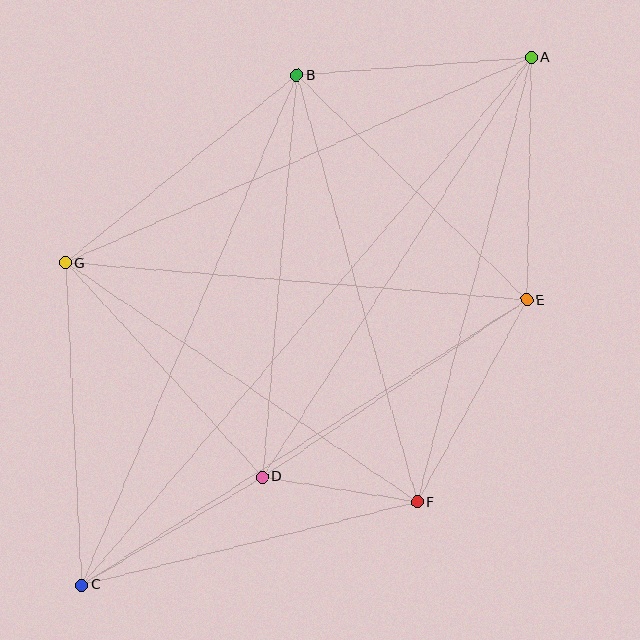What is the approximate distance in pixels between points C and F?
The distance between C and F is approximately 345 pixels.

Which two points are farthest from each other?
Points A and C are farthest from each other.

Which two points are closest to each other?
Points D and F are closest to each other.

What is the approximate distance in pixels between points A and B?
The distance between A and B is approximately 235 pixels.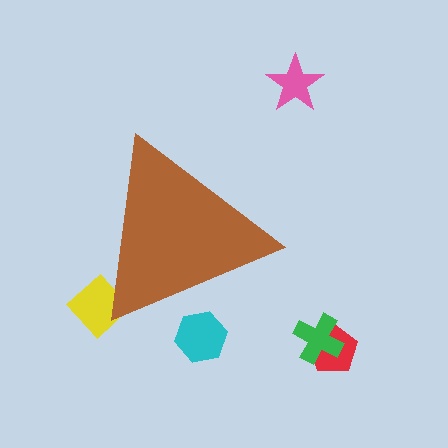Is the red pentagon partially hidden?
No, the red pentagon is fully visible.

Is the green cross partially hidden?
No, the green cross is fully visible.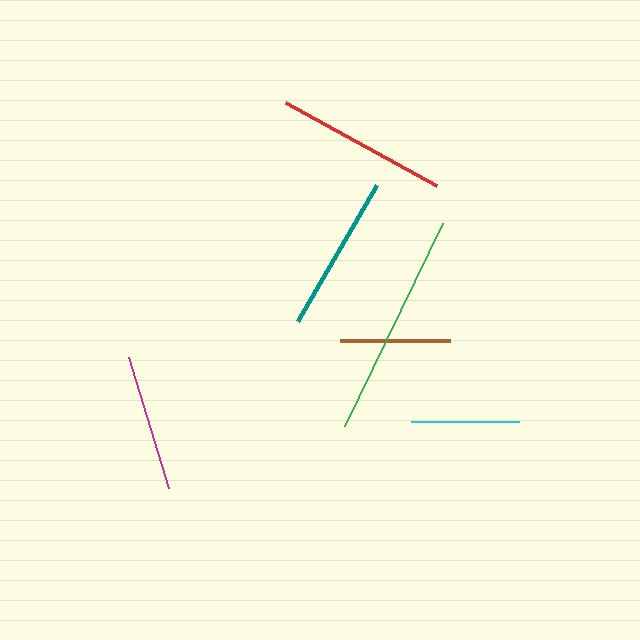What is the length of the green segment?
The green segment is approximately 225 pixels long.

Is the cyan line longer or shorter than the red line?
The red line is longer than the cyan line.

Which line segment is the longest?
The green line is the longest at approximately 225 pixels.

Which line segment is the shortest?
The cyan line is the shortest at approximately 109 pixels.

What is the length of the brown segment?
The brown segment is approximately 111 pixels long.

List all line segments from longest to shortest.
From longest to shortest: green, red, teal, magenta, brown, cyan.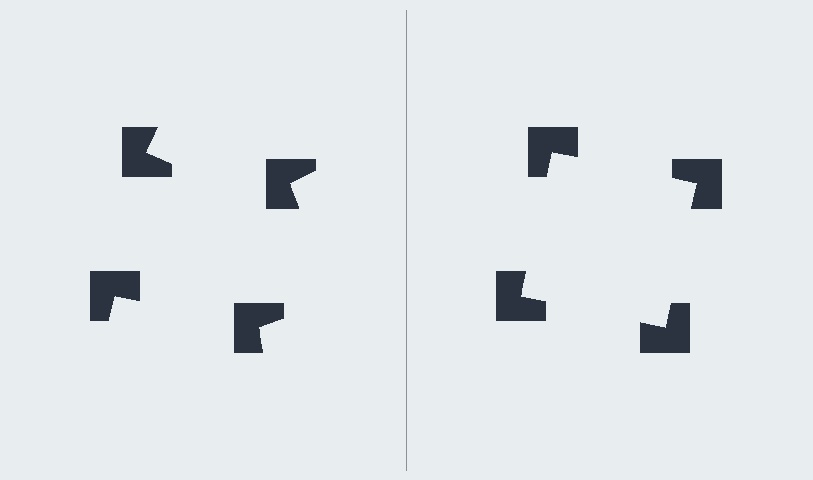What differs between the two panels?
The notched squares are positioned identically on both sides; only the wedge orientations differ. On the right they align to a square; on the left they are misaligned.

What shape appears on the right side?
An illusory square.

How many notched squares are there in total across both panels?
8 — 4 on each side.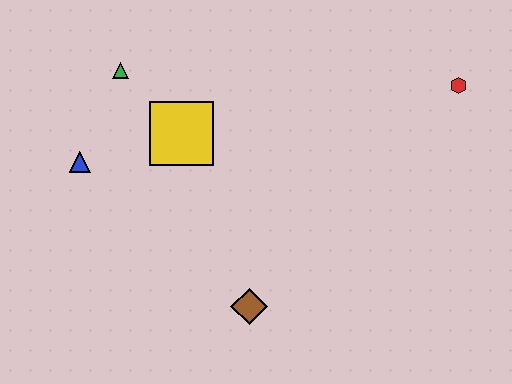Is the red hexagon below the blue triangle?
No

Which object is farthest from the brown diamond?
The red hexagon is farthest from the brown diamond.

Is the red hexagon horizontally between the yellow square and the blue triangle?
No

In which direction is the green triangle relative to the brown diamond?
The green triangle is above the brown diamond.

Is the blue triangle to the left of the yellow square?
Yes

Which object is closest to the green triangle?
The yellow square is closest to the green triangle.